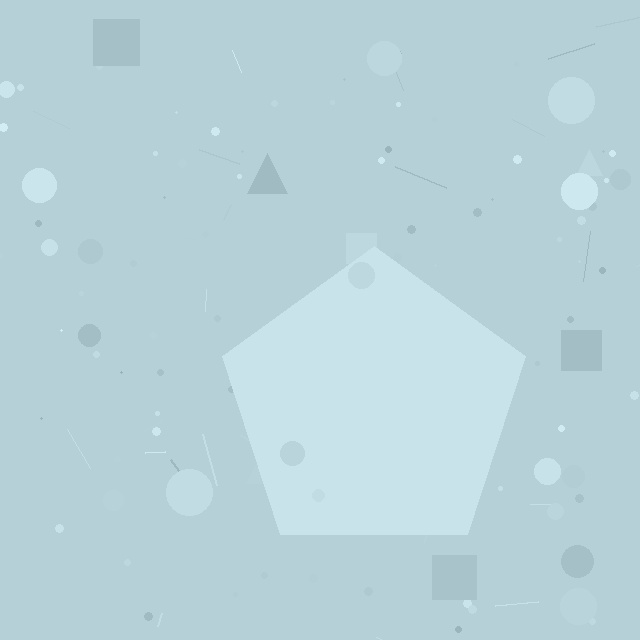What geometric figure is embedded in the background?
A pentagon is embedded in the background.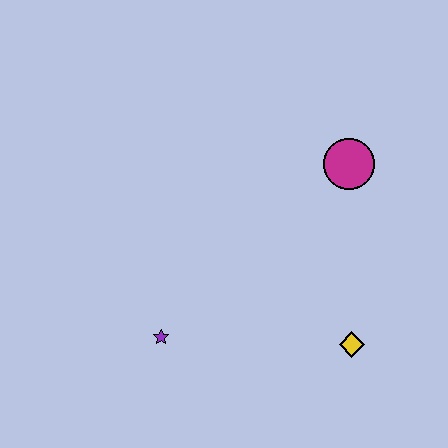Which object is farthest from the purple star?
The magenta circle is farthest from the purple star.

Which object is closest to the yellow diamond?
The magenta circle is closest to the yellow diamond.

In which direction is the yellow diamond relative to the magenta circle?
The yellow diamond is below the magenta circle.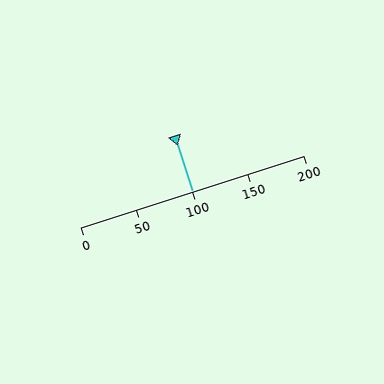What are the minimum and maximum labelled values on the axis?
The axis runs from 0 to 200.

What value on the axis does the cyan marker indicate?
The marker indicates approximately 100.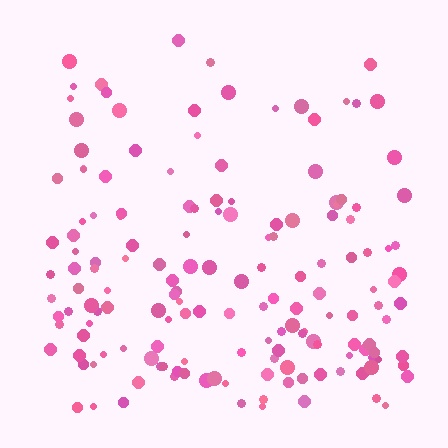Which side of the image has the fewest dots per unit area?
The top.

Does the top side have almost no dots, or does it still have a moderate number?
Still a moderate number, just noticeably fewer than the bottom.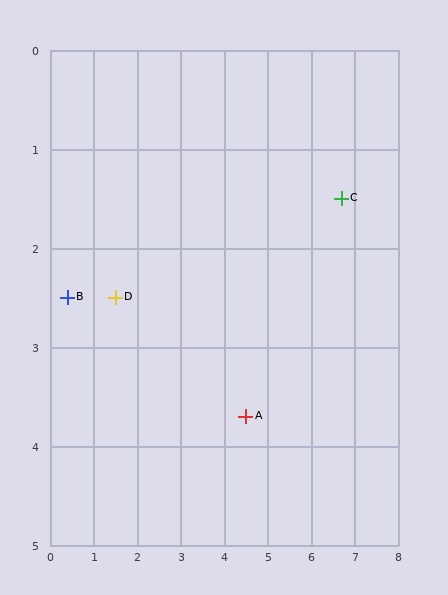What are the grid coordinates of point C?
Point C is at approximately (6.7, 1.5).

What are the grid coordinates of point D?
Point D is at approximately (1.5, 2.5).